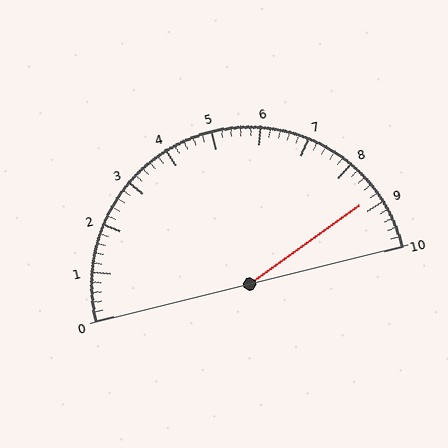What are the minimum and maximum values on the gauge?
The gauge ranges from 0 to 10.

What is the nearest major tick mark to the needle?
The nearest major tick mark is 9.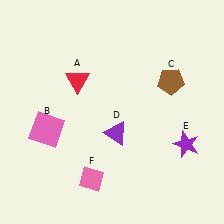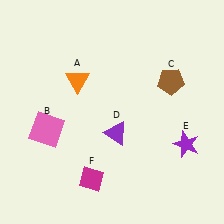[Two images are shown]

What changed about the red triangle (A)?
In Image 1, A is red. In Image 2, it changed to orange.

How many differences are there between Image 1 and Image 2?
There are 2 differences between the two images.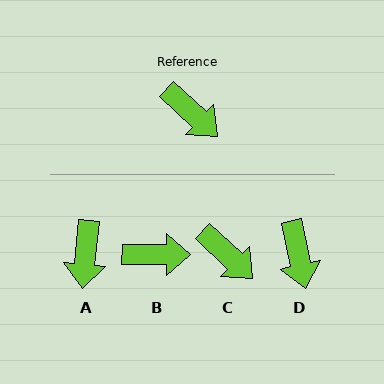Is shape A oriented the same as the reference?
No, it is off by about 52 degrees.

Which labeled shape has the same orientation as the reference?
C.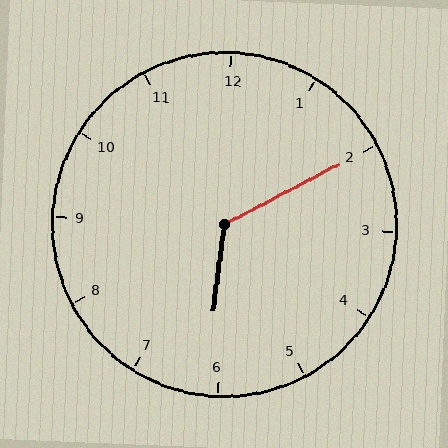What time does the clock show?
6:10.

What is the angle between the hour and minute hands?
Approximately 125 degrees.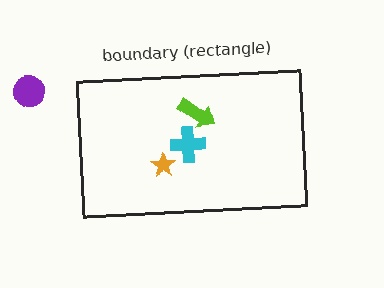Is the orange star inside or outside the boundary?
Inside.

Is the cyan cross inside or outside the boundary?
Inside.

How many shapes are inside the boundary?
3 inside, 1 outside.